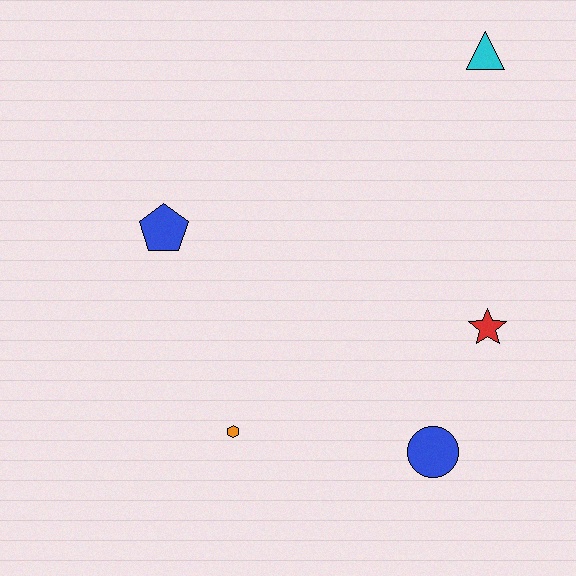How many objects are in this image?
There are 5 objects.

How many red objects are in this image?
There is 1 red object.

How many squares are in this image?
There are no squares.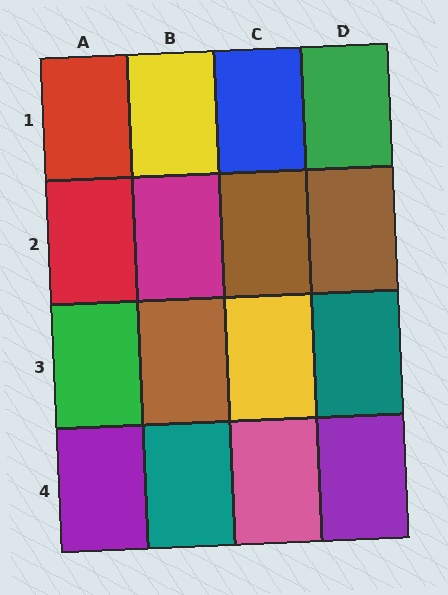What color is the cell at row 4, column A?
Purple.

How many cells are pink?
1 cell is pink.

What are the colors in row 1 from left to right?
Red, yellow, blue, green.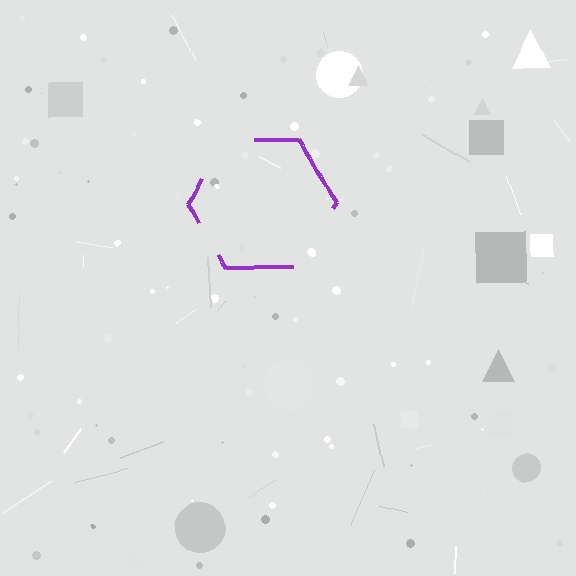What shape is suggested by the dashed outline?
The dashed outline suggests a hexagon.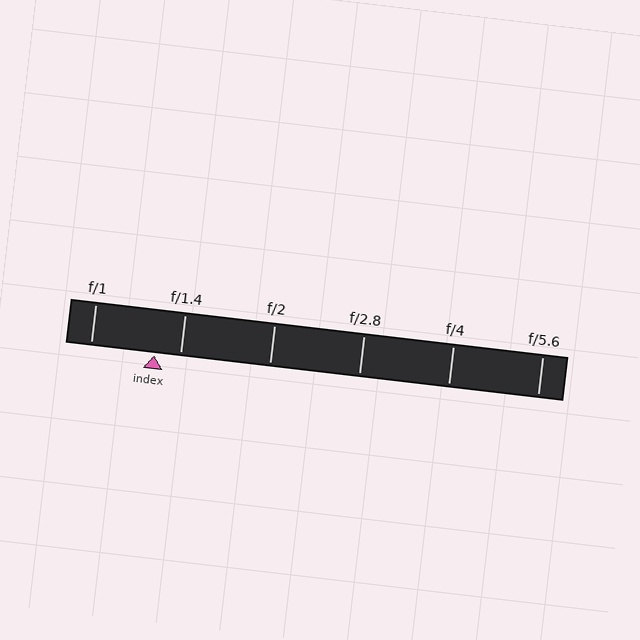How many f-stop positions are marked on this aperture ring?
There are 6 f-stop positions marked.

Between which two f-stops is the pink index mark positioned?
The index mark is between f/1 and f/1.4.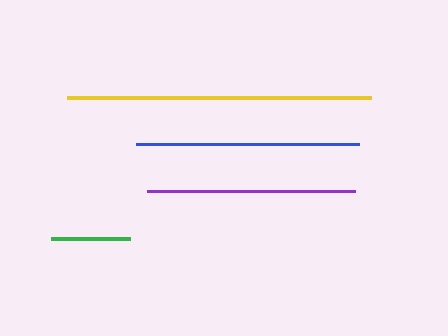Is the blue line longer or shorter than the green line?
The blue line is longer than the green line.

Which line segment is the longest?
The yellow line is the longest at approximately 305 pixels.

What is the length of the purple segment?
The purple segment is approximately 209 pixels long.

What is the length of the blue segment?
The blue segment is approximately 223 pixels long.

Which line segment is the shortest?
The green line is the shortest at approximately 79 pixels.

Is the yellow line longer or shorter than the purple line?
The yellow line is longer than the purple line.